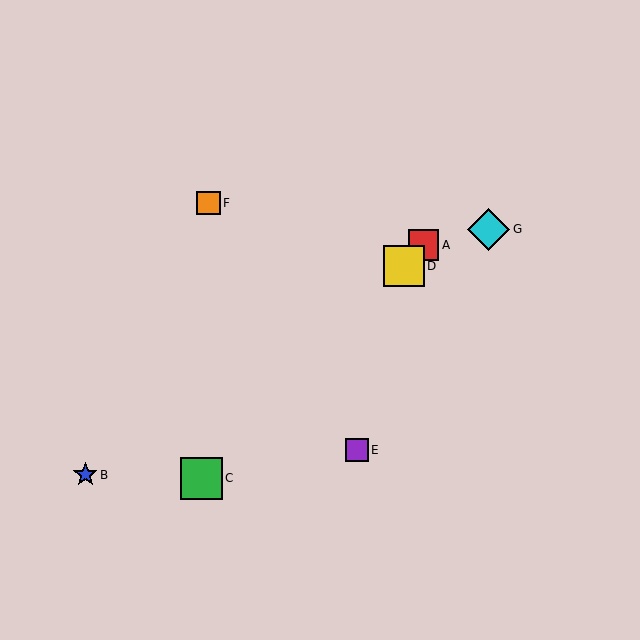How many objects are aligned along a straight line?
3 objects (A, C, D) are aligned along a straight line.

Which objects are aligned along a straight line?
Objects A, C, D are aligned along a straight line.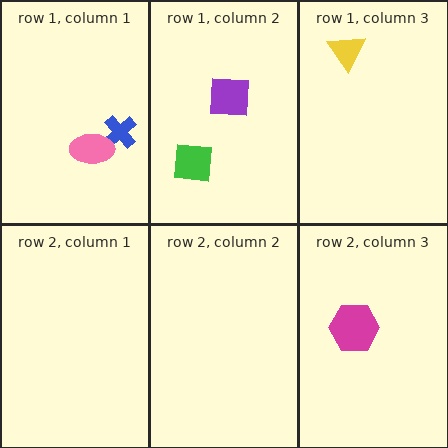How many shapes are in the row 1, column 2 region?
2.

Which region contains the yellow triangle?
The row 1, column 3 region.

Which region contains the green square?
The row 1, column 2 region.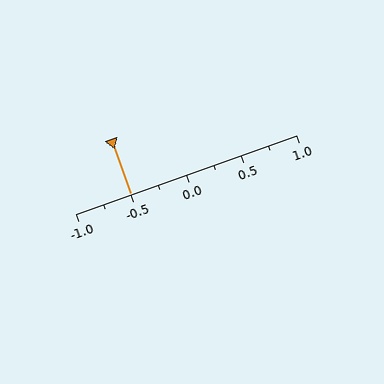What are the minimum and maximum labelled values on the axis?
The axis runs from -1.0 to 1.0.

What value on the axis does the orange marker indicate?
The marker indicates approximately -0.5.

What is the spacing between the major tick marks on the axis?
The major ticks are spaced 0.5 apart.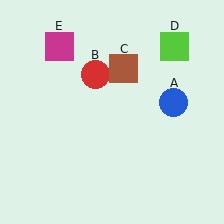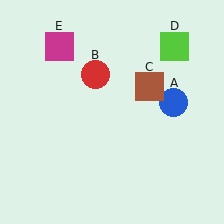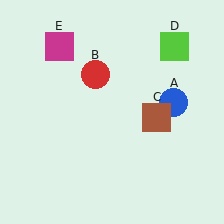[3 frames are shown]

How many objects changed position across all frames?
1 object changed position: brown square (object C).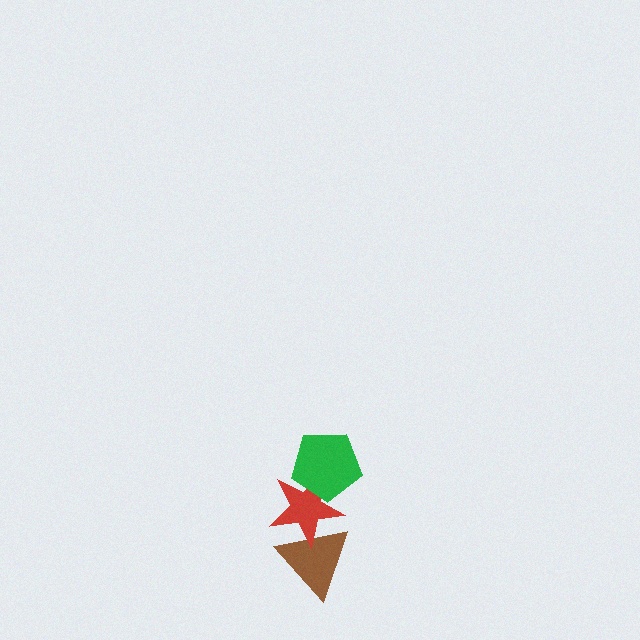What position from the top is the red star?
The red star is 2nd from the top.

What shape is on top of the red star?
The green pentagon is on top of the red star.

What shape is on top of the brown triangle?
The red star is on top of the brown triangle.